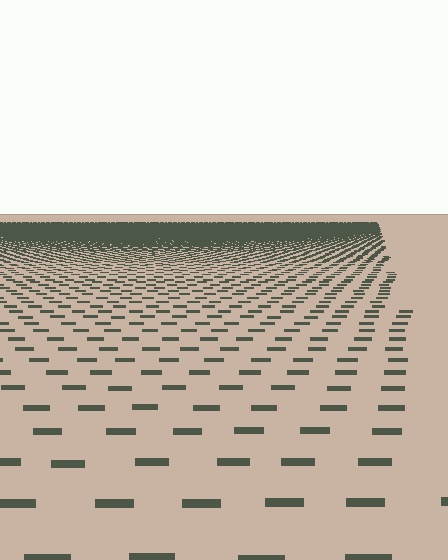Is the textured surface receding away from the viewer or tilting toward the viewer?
The surface is receding away from the viewer. Texture elements get smaller and denser toward the top.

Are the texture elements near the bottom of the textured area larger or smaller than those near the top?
Larger. Near the bottom, elements are closer to the viewer and appear at a bigger on-screen size.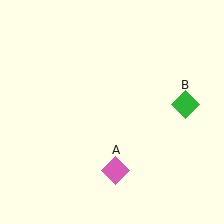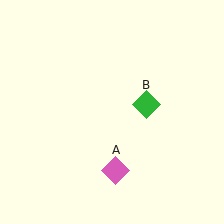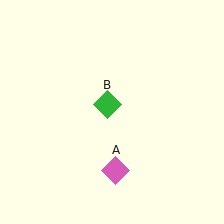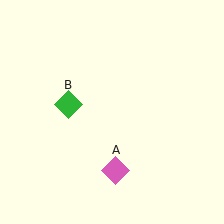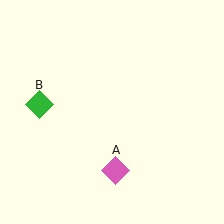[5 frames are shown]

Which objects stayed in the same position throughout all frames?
Pink diamond (object A) remained stationary.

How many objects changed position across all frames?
1 object changed position: green diamond (object B).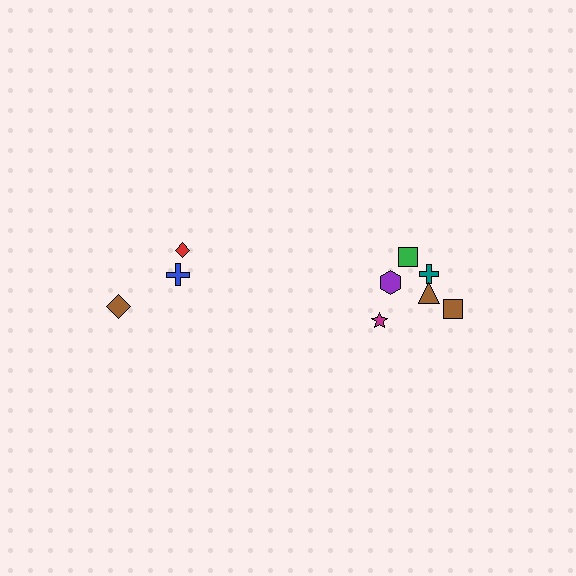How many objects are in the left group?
There are 3 objects.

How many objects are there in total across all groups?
There are 9 objects.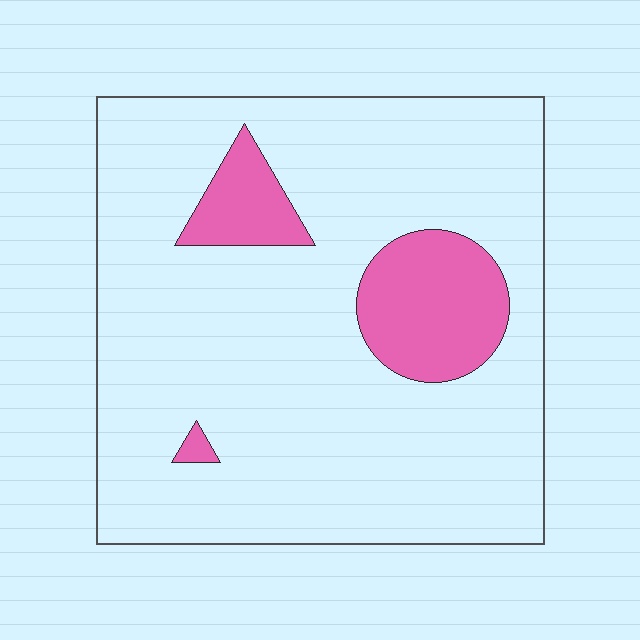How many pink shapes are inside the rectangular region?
3.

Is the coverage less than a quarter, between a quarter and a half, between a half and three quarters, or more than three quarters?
Less than a quarter.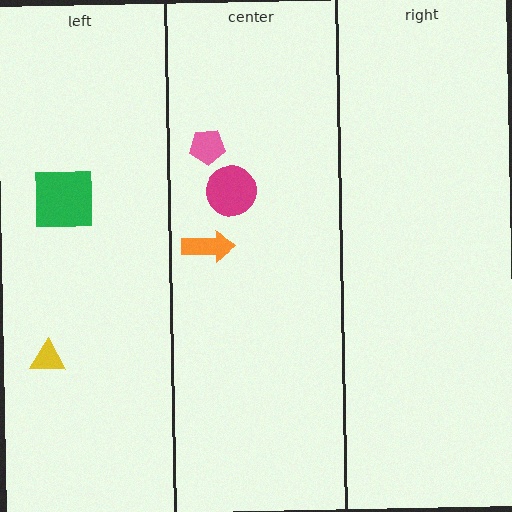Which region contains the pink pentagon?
The center region.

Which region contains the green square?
The left region.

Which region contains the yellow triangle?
The left region.